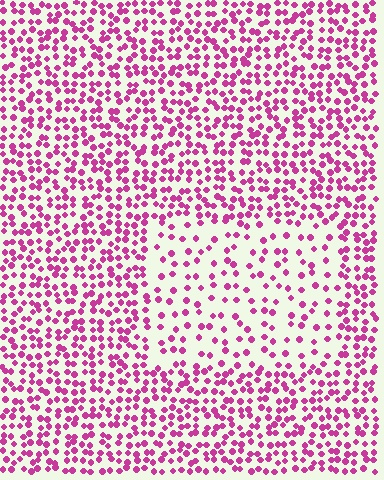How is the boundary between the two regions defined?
The boundary is defined by a change in element density (approximately 2.1x ratio). All elements are the same color, size, and shape.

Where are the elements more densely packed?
The elements are more densely packed outside the rectangle boundary.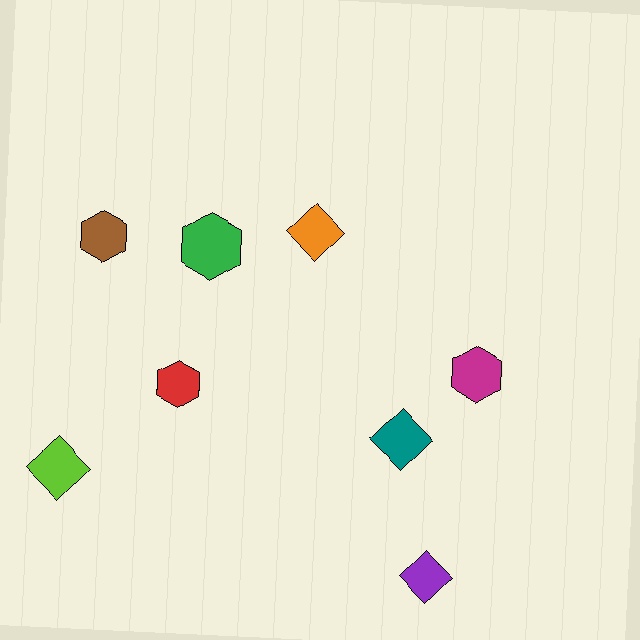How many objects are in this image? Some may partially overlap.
There are 8 objects.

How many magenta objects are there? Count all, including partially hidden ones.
There is 1 magenta object.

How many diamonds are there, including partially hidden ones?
There are 4 diamonds.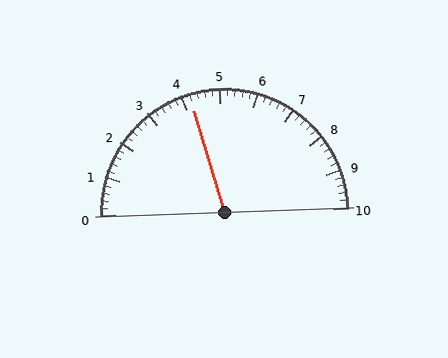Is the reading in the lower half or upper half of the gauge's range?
The reading is in the lower half of the range (0 to 10).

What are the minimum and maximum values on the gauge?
The gauge ranges from 0 to 10.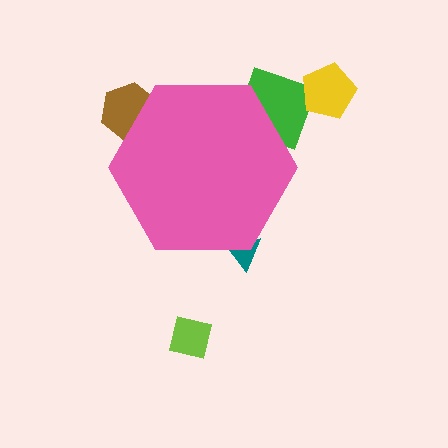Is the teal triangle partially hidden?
Yes, the teal triangle is partially hidden behind the pink hexagon.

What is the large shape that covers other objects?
A pink hexagon.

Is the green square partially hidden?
Yes, the green square is partially hidden behind the pink hexagon.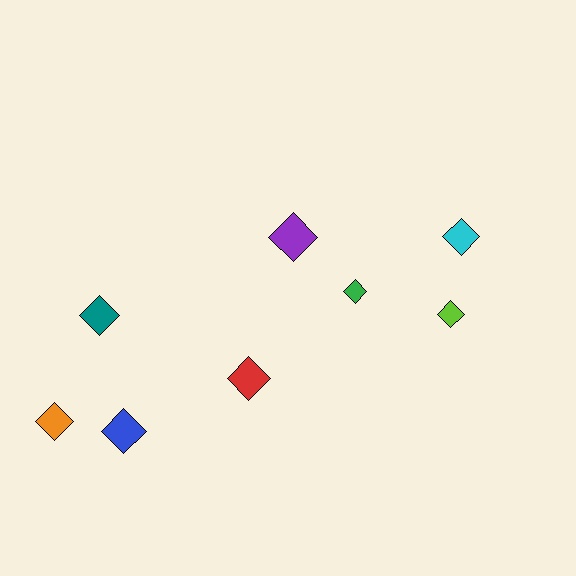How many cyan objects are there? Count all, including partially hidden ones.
There is 1 cyan object.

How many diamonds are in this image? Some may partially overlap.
There are 8 diamonds.